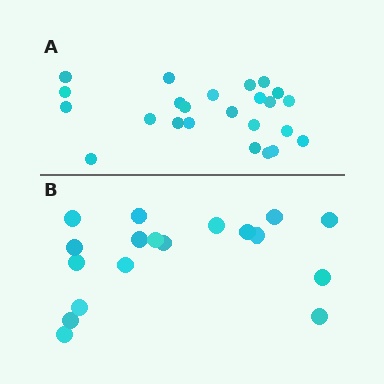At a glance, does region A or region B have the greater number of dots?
Region A (the top region) has more dots.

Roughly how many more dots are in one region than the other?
Region A has about 6 more dots than region B.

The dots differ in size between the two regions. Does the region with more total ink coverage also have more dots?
No. Region B has more total ink coverage because its dots are larger, but region A actually contains more individual dots. Total area can be misleading — the number of items is what matters here.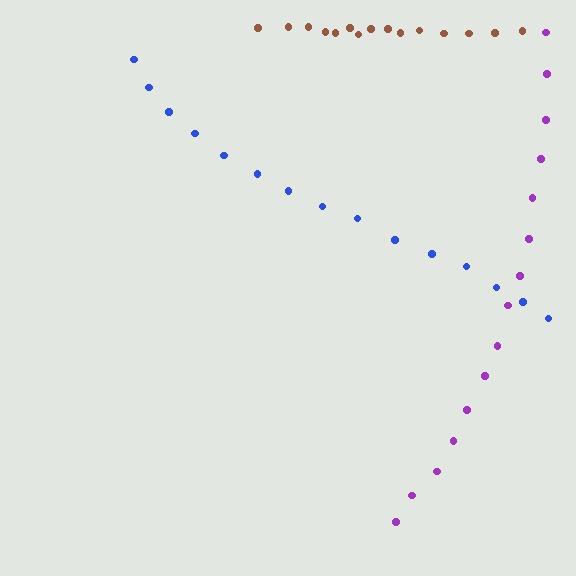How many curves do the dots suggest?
There are 3 distinct paths.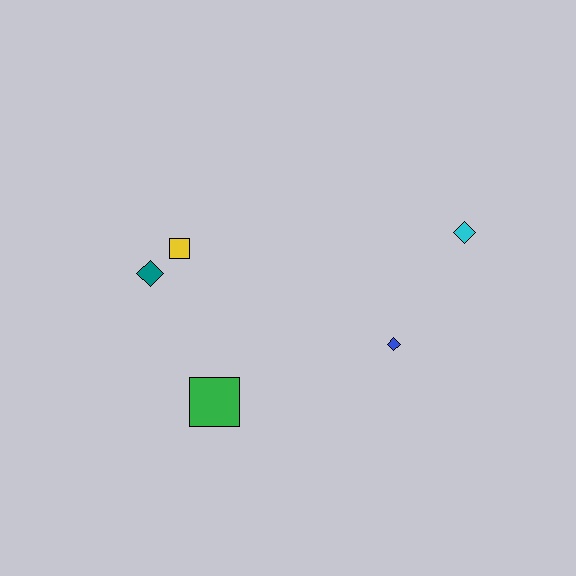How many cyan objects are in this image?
There is 1 cyan object.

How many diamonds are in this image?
There are 3 diamonds.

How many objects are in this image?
There are 5 objects.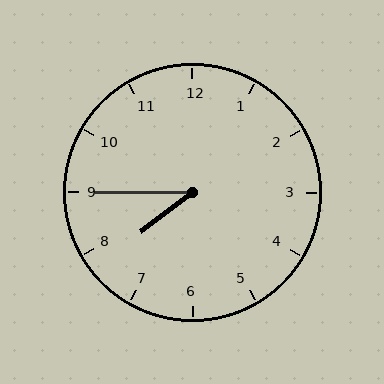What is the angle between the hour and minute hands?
Approximately 38 degrees.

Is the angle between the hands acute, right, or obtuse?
It is acute.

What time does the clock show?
7:45.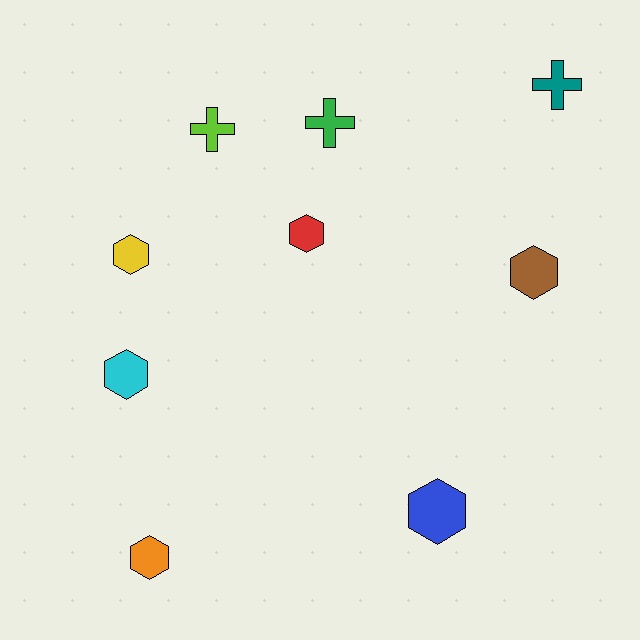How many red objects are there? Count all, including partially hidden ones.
There is 1 red object.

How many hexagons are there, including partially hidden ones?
There are 6 hexagons.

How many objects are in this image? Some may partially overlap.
There are 9 objects.